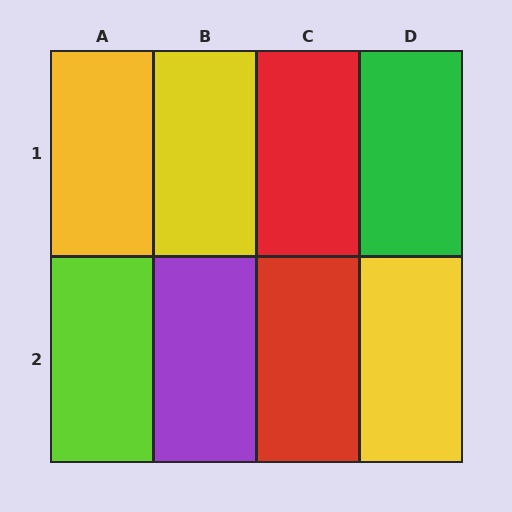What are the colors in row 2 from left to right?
Lime, purple, red, yellow.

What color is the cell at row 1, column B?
Yellow.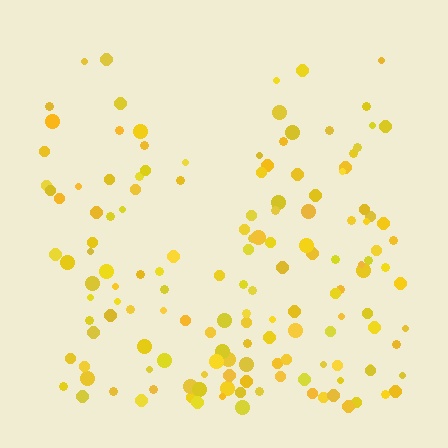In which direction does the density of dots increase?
From top to bottom, with the bottom side densest.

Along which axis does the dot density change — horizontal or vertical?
Vertical.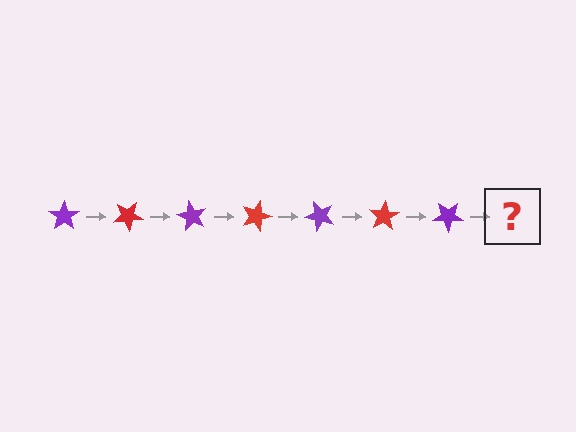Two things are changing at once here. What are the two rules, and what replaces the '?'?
The two rules are that it rotates 30 degrees each step and the color cycles through purple and red. The '?' should be a red star, rotated 210 degrees from the start.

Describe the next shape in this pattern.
It should be a red star, rotated 210 degrees from the start.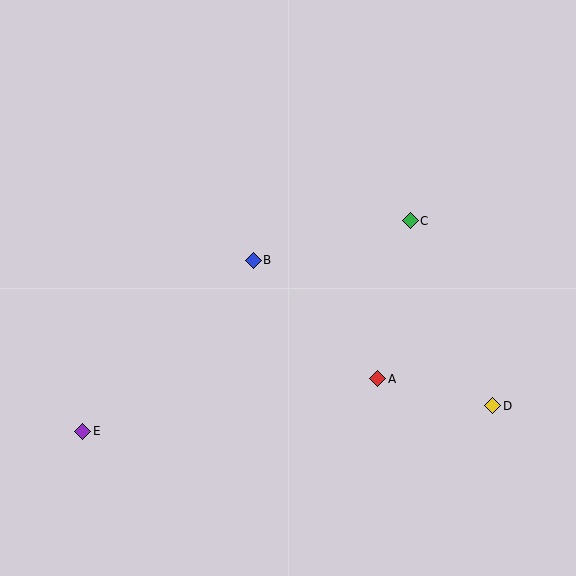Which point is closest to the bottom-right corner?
Point D is closest to the bottom-right corner.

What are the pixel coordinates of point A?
Point A is at (378, 379).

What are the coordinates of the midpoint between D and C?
The midpoint between D and C is at (452, 313).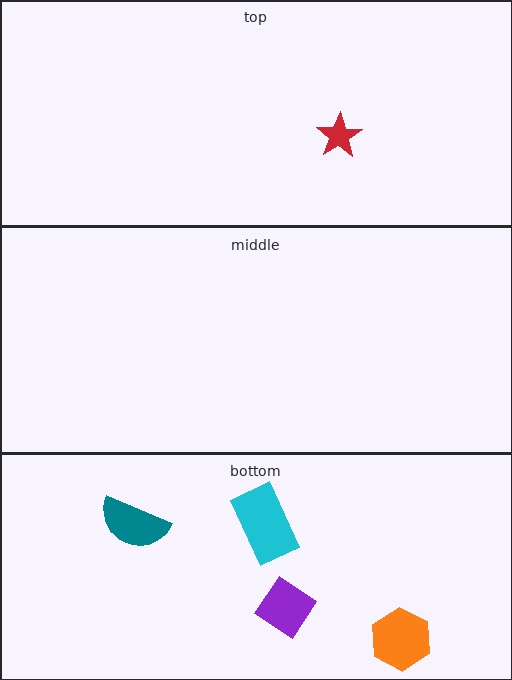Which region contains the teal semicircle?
The bottom region.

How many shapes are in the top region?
1.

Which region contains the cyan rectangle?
The bottom region.